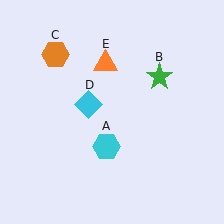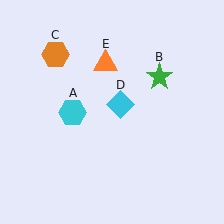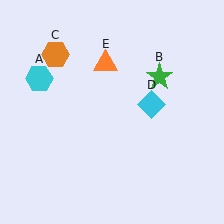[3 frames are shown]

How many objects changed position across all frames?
2 objects changed position: cyan hexagon (object A), cyan diamond (object D).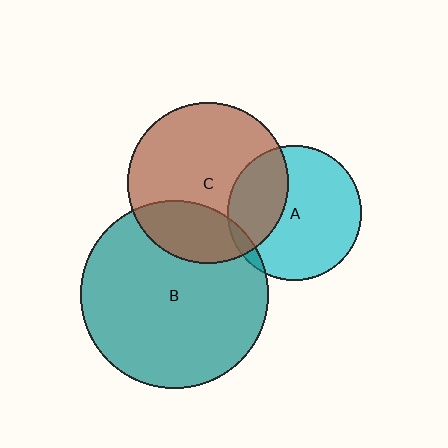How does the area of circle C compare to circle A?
Approximately 1.4 times.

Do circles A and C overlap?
Yes.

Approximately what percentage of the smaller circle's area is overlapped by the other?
Approximately 30%.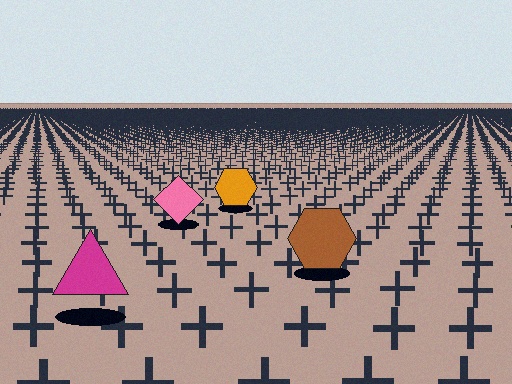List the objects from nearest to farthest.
From nearest to farthest: the magenta triangle, the brown hexagon, the pink diamond, the orange hexagon.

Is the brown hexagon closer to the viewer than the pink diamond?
Yes. The brown hexagon is closer — you can tell from the texture gradient: the ground texture is coarser near it.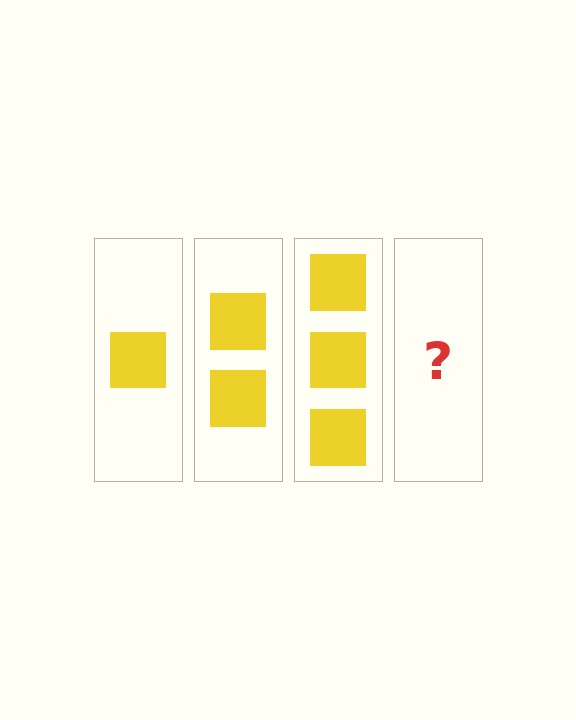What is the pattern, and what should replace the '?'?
The pattern is that each step adds one more square. The '?' should be 4 squares.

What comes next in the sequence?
The next element should be 4 squares.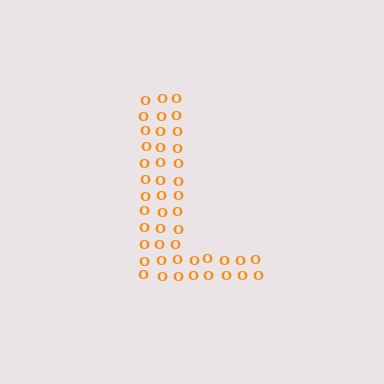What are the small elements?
The small elements are letter O's.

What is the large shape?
The large shape is the letter L.